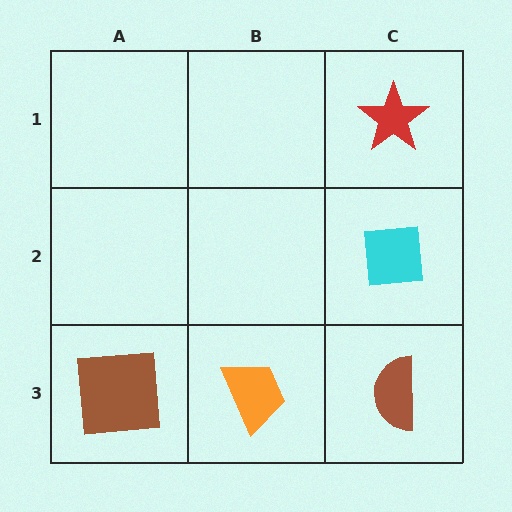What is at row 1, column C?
A red star.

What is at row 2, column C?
A cyan square.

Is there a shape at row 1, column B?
No, that cell is empty.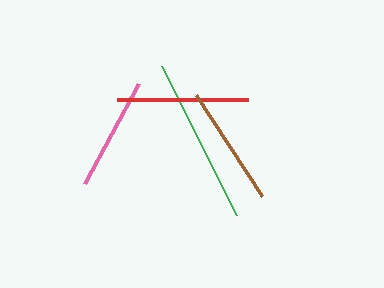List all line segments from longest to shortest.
From longest to shortest: green, red, brown, pink.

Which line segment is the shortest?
The pink line is the shortest at approximately 114 pixels.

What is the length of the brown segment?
The brown segment is approximately 121 pixels long.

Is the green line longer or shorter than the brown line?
The green line is longer than the brown line.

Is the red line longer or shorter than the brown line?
The red line is longer than the brown line.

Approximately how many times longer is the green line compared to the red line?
The green line is approximately 1.3 times the length of the red line.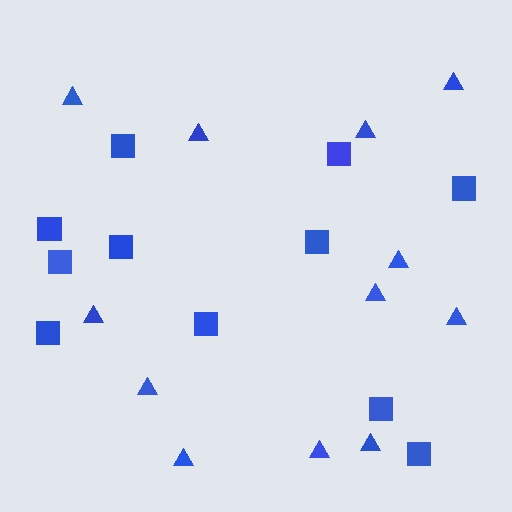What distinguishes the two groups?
There are 2 groups: one group of triangles (12) and one group of squares (11).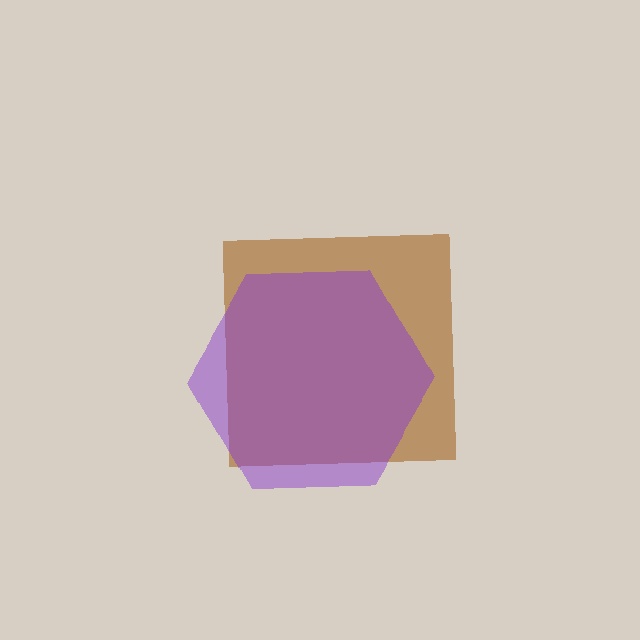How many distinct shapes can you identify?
There are 2 distinct shapes: a brown square, a purple hexagon.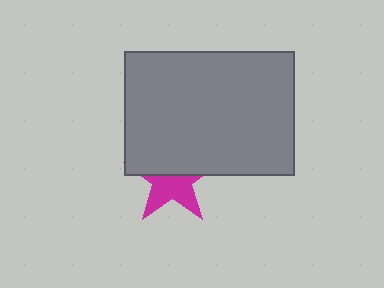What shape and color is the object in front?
The object in front is a gray rectangle.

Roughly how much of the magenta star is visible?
About half of it is visible (roughly 50%).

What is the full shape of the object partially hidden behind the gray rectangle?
The partially hidden object is a magenta star.